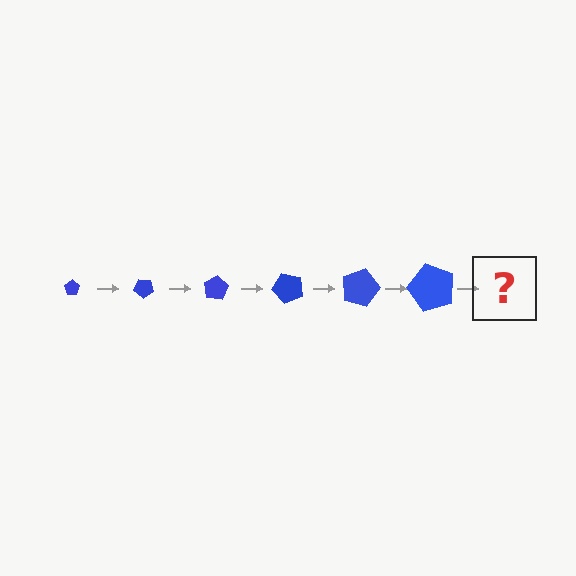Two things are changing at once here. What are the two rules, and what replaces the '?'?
The two rules are that the pentagon grows larger each step and it rotates 40 degrees each step. The '?' should be a pentagon, larger than the previous one and rotated 240 degrees from the start.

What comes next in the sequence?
The next element should be a pentagon, larger than the previous one and rotated 240 degrees from the start.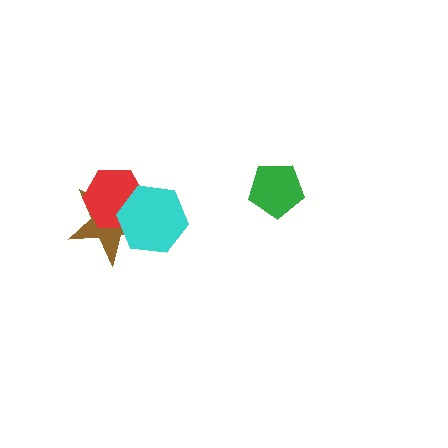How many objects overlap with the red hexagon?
2 objects overlap with the red hexagon.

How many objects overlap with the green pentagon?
0 objects overlap with the green pentagon.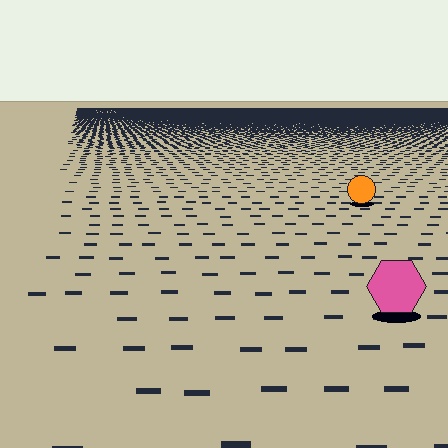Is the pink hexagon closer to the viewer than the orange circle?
Yes. The pink hexagon is closer — you can tell from the texture gradient: the ground texture is coarser near it.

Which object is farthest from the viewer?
The orange circle is farthest from the viewer. It appears smaller and the ground texture around it is denser.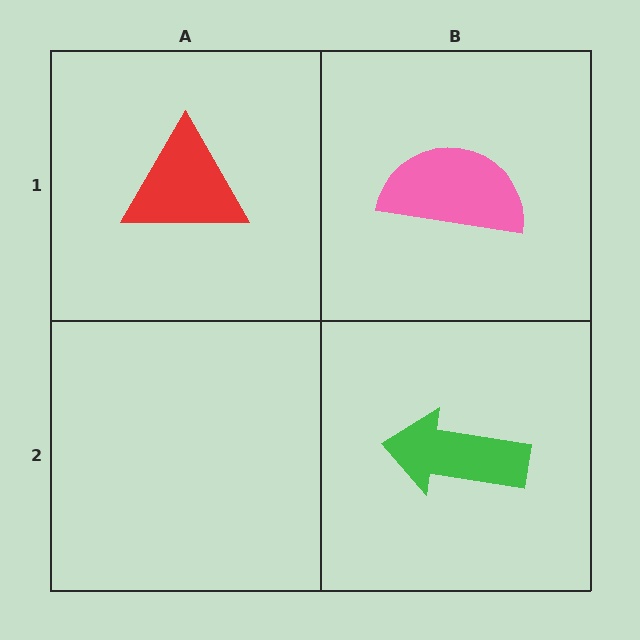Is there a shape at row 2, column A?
No, that cell is empty.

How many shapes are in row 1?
2 shapes.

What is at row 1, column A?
A red triangle.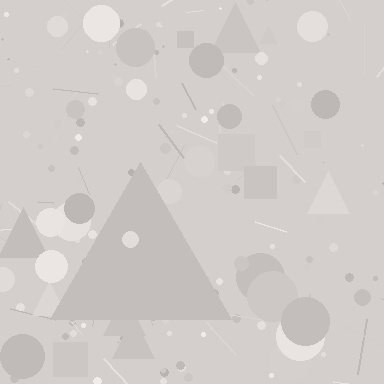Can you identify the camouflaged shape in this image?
The camouflaged shape is a triangle.